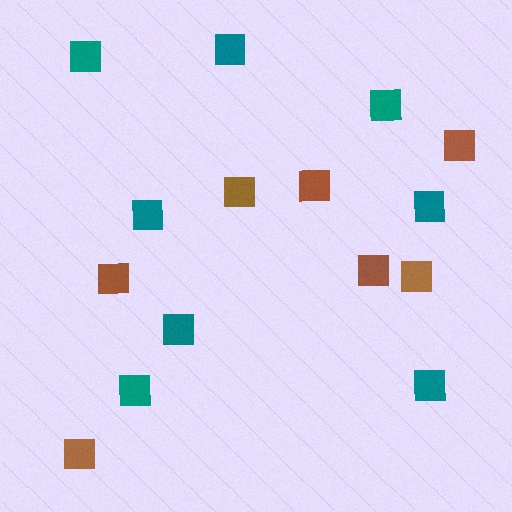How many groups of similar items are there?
There are 2 groups: one group of brown squares (7) and one group of teal squares (8).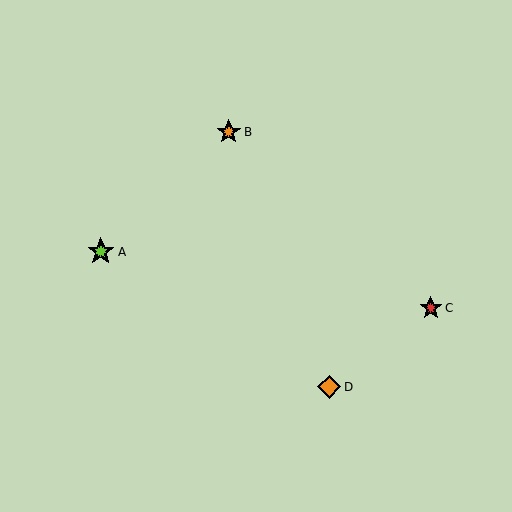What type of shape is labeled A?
Shape A is a lime star.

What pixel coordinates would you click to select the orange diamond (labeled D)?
Click at (329, 387) to select the orange diamond D.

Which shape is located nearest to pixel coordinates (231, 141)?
The orange star (labeled B) at (229, 132) is nearest to that location.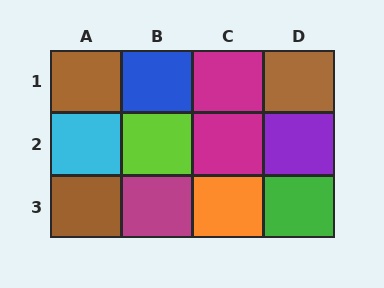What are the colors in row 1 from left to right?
Brown, blue, magenta, brown.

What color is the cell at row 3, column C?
Orange.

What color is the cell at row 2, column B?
Lime.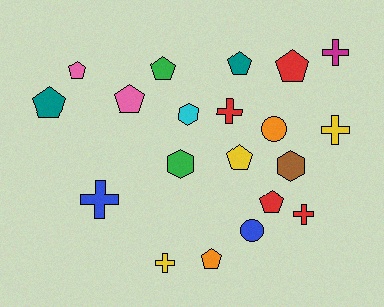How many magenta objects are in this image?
There is 1 magenta object.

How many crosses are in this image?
There are 6 crosses.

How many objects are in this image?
There are 20 objects.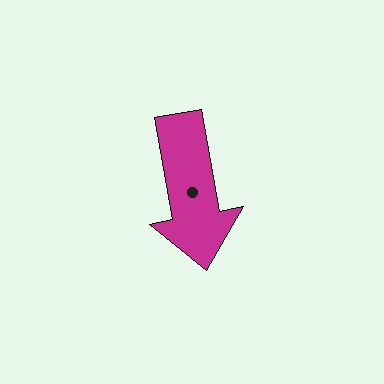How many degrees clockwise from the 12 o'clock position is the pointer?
Approximately 170 degrees.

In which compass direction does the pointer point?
South.